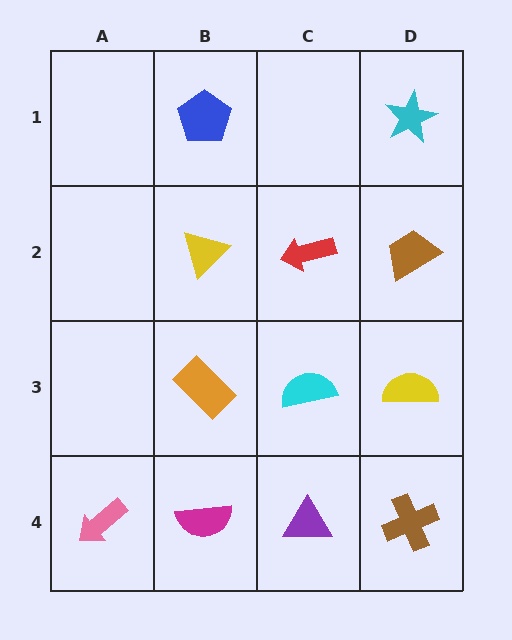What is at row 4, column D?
A brown cross.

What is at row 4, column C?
A purple triangle.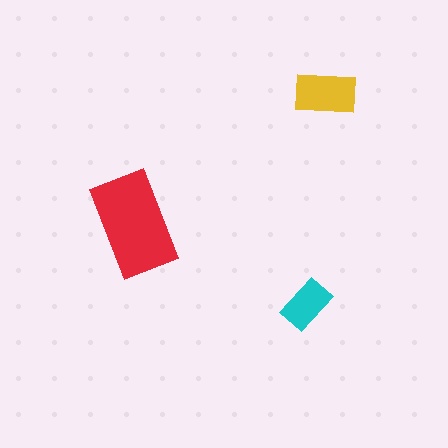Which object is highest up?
The yellow rectangle is topmost.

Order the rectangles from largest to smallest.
the red one, the yellow one, the cyan one.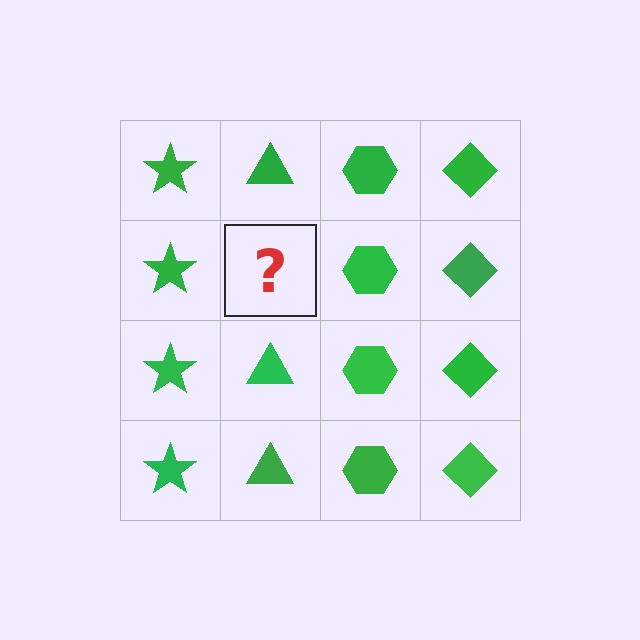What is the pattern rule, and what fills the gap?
The rule is that each column has a consistent shape. The gap should be filled with a green triangle.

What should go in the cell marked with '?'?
The missing cell should contain a green triangle.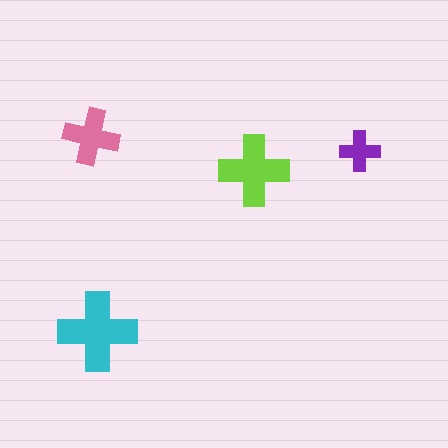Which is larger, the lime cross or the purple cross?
The lime one.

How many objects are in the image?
There are 4 objects in the image.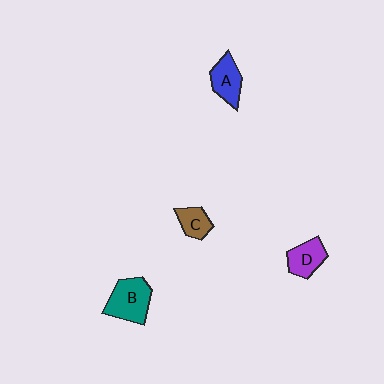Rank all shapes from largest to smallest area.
From largest to smallest: B (teal), A (blue), D (purple), C (brown).